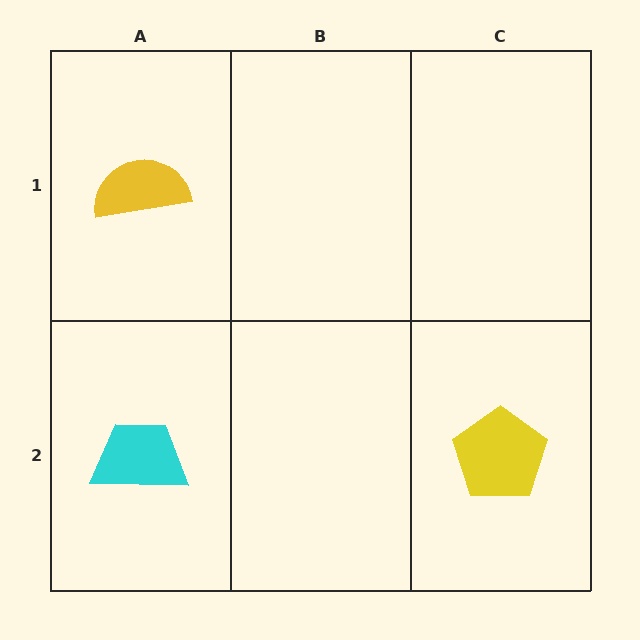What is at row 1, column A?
A yellow semicircle.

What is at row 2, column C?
A yellow pentagon.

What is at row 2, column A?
A cyan trapezoid.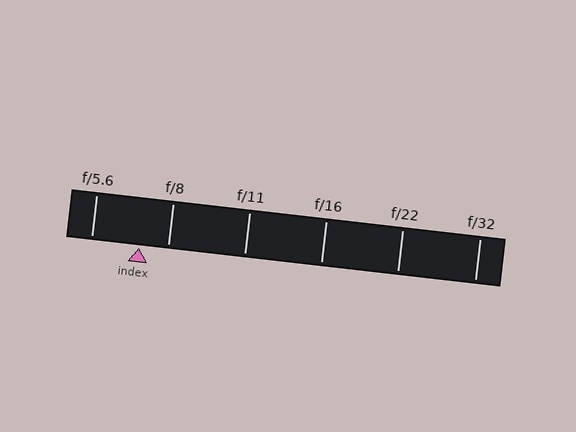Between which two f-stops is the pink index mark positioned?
The index mark is between f/5.6 and f/8.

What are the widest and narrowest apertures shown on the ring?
The widest aperture shown is f/5.6 and the narrowest is f/32.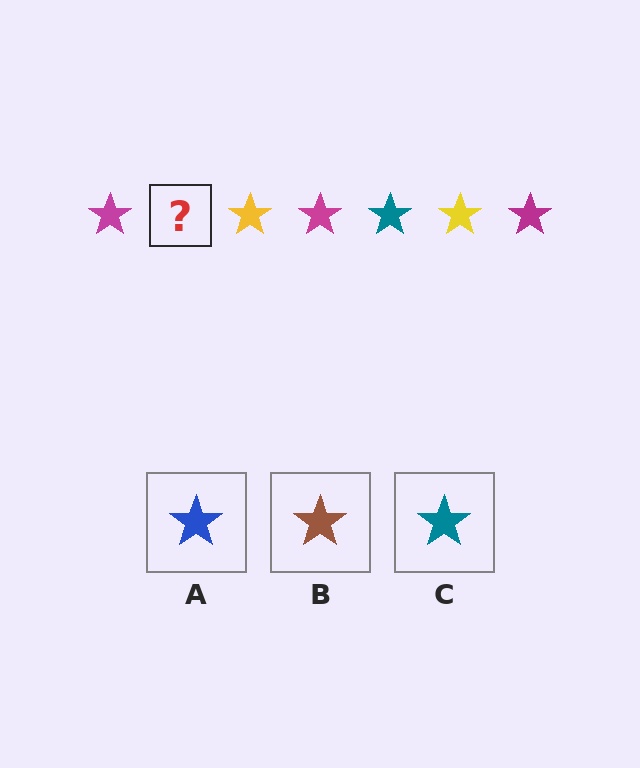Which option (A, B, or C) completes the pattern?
C.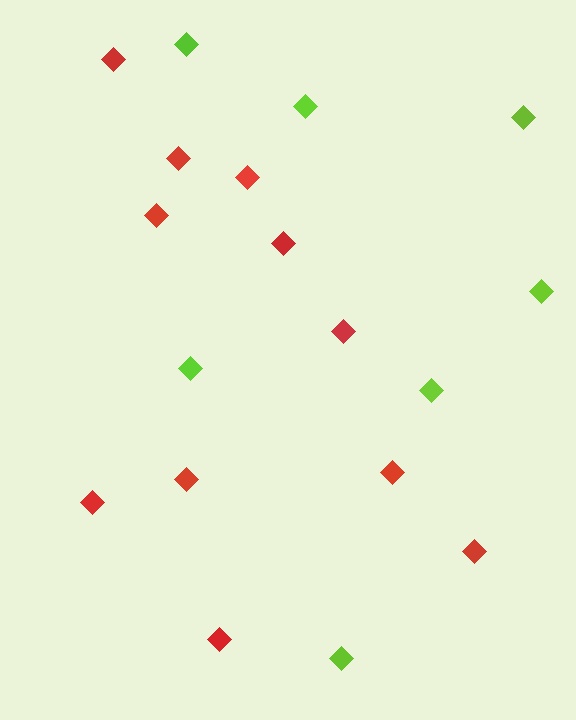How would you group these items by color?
There are 2 groups: one group of red diamonds (11) and one group of lime diamonds (7).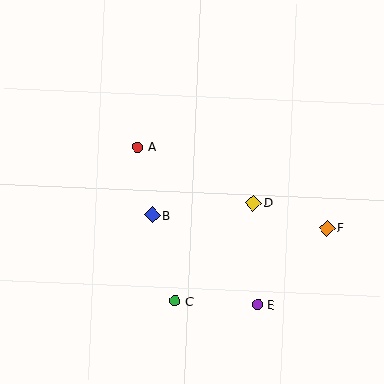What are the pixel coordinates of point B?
Point B is at (152, 215).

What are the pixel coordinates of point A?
Point A is at (138, 147).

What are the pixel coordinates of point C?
Point C is at (175, 301).